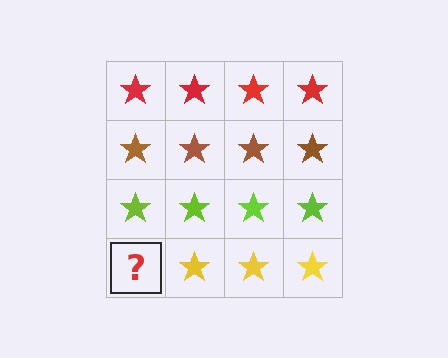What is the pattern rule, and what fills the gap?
The rule is that each row has a consistent color. The gap should be filled with a yellow star.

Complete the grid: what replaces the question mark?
The question mark should be replaced with a yellow star.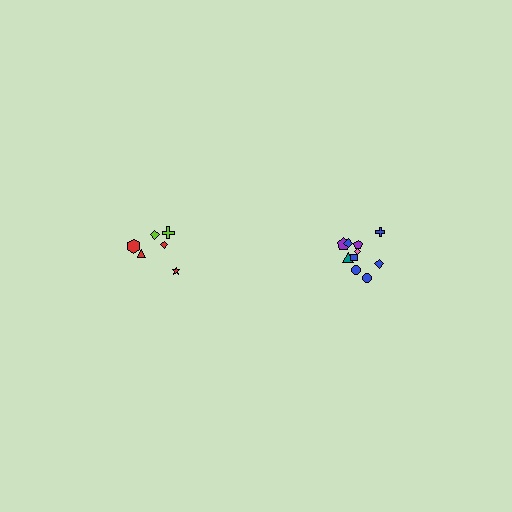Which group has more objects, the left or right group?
The right group.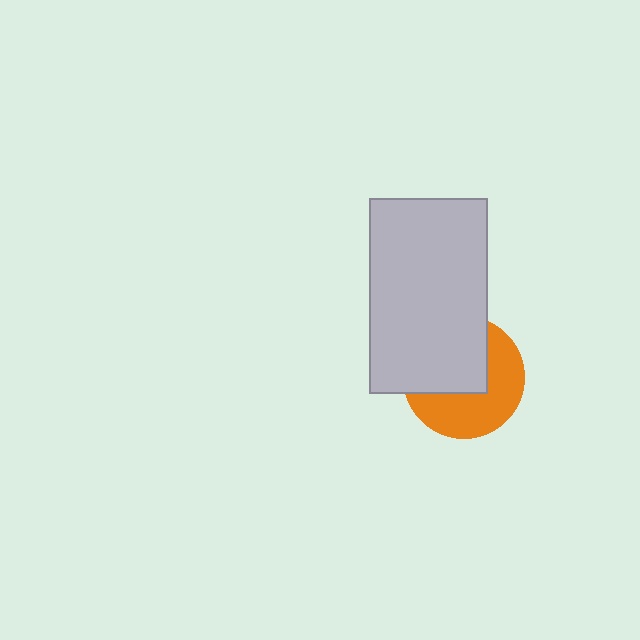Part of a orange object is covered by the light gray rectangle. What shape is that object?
It is a circle.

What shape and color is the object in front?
The object in front is a light gray rectangle.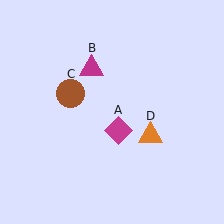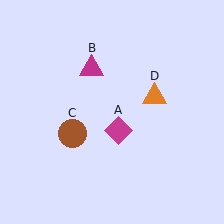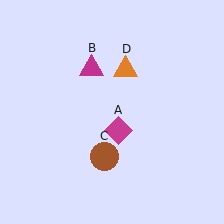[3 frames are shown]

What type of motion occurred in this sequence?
The brown circle (object C), orange triangle (object D) rotated counterclockwise around the center of the scene.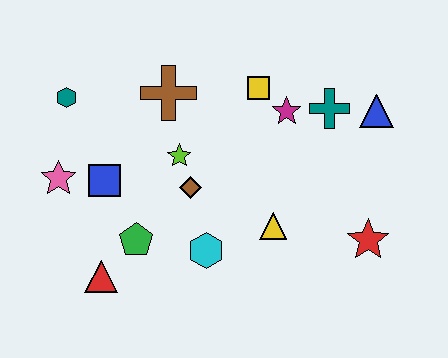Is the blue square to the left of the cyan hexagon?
Yes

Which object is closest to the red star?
The yellow triangle is closest to the red star.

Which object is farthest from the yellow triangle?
The teal hexagon is farthest from the yellow triangle.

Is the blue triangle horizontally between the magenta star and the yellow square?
No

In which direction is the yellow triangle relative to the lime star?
The yellow triangle is to the right of the lime star.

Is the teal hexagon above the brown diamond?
Yes